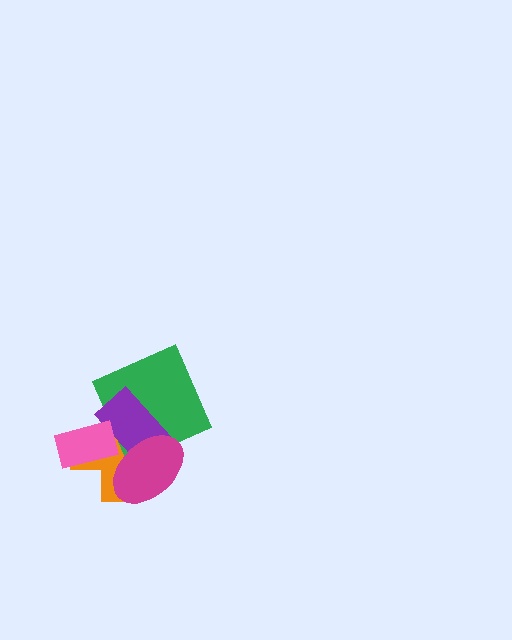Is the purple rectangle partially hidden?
Yes, it is partially covered by another shape.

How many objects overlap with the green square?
3 objects overlap with the green square.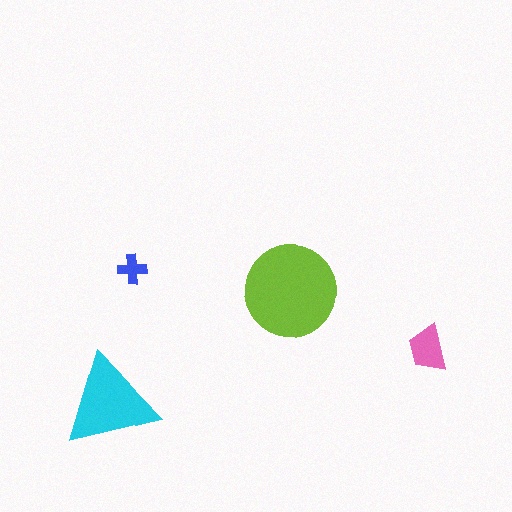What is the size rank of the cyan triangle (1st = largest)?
2nd.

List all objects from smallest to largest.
The blue cross, the pink trapezoid, the cyan triangle, the lime circle.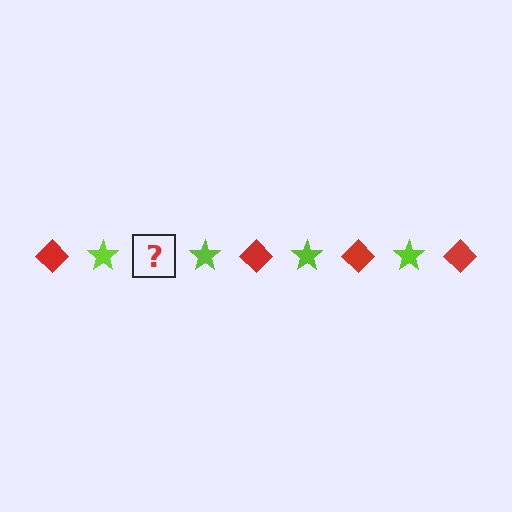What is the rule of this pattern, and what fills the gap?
The rule is that the pattern alternates between red diamond and lime star. The gap should be filled with a red diamond.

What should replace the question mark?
The question mark should be replaced with a red diamond.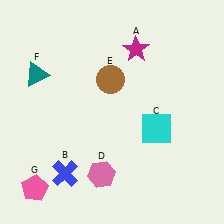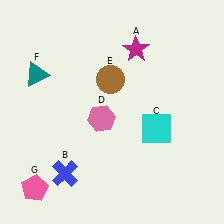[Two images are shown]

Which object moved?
The pink hexagon (D) moved up.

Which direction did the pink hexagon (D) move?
The pink hexagon (D) moved up.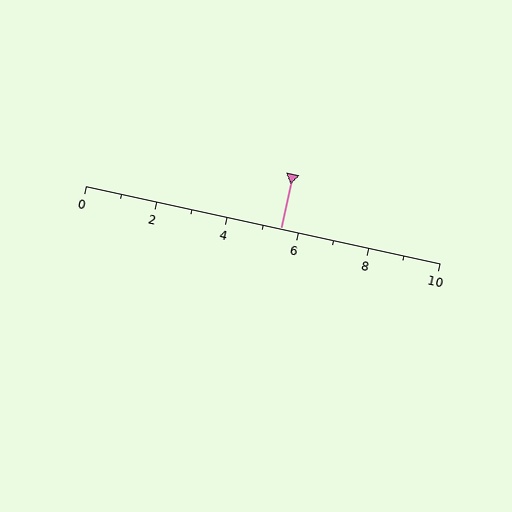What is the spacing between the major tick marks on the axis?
The major ticks are spaced 2 apart.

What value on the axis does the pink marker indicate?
The marker indicates approximately 5.5.